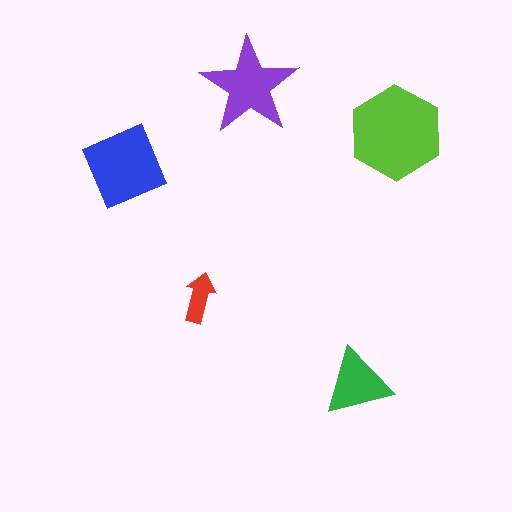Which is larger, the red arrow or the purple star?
The purple star.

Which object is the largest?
The lime hexagon.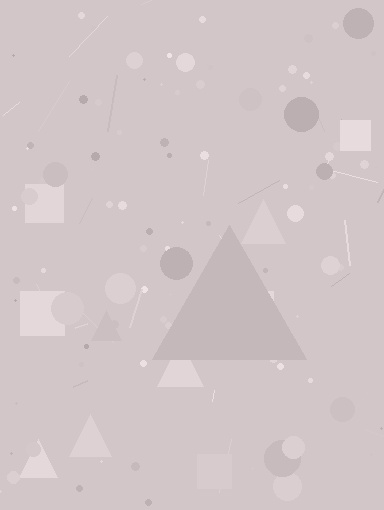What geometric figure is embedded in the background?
A triangle is embedded in the background.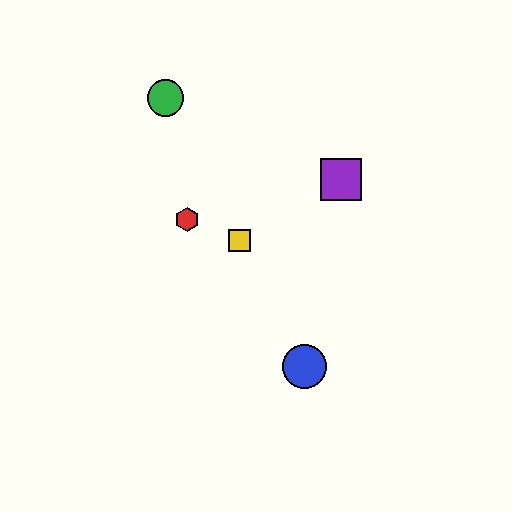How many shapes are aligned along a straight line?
3 shapes (the blue circle, the green circle, the yellow square) are aligned along a straight line.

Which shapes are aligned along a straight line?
The blue circle, the green circle, the yellow square are aligned along a straight line.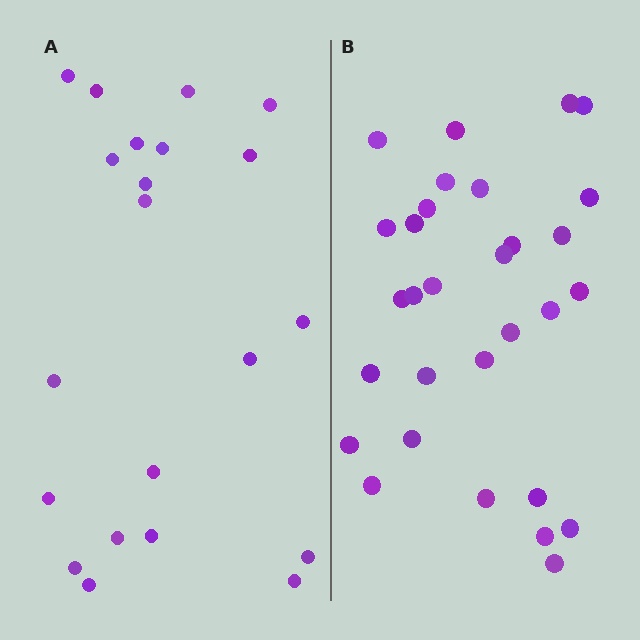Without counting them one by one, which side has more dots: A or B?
Region B (the right region) has more dots.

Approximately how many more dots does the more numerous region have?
Region B has roughly 8 or so more dots than region A.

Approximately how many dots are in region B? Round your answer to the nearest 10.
About 30 dots.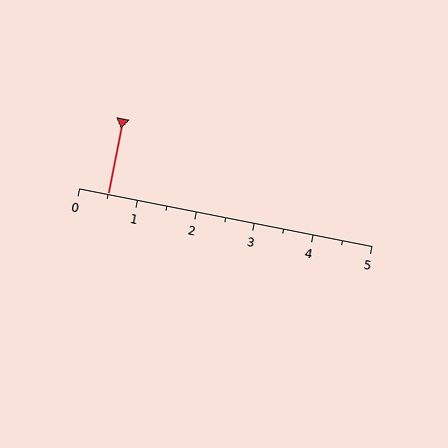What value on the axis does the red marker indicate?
The marker indicates approximately 0.5.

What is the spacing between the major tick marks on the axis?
The major ticks are spaced 1 apart.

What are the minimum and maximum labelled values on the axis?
The axis runs from 0 to 5.